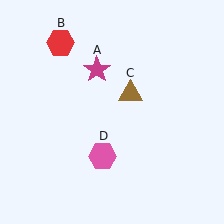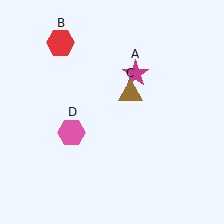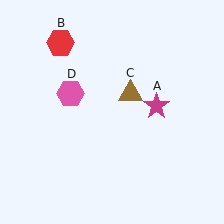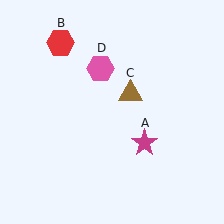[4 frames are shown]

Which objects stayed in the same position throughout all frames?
Red hexagon (object B) and brown triangle (object C) remained stationary.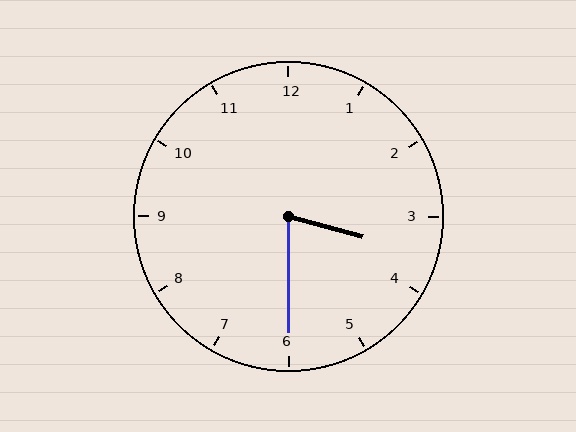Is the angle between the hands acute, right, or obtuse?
It is acute.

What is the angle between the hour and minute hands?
Approximately 75 degrees.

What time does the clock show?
3:30.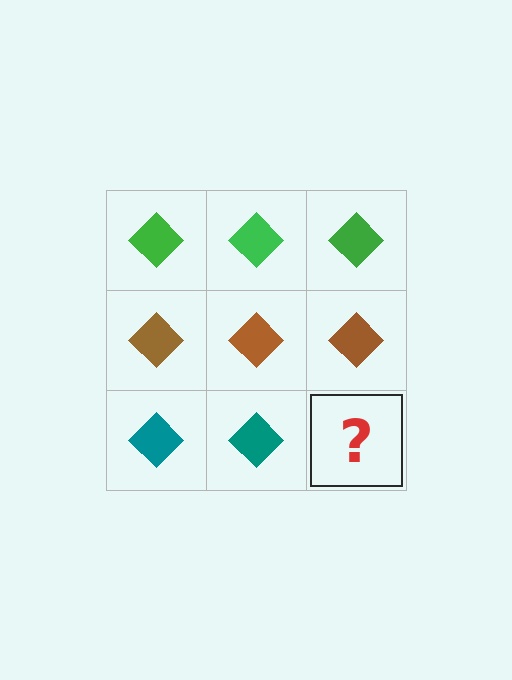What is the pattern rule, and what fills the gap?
The rule is that each row has a consistent color. The gap should be filled with a teal diamond.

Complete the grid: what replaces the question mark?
The question mark should be replaced with a teal diamond.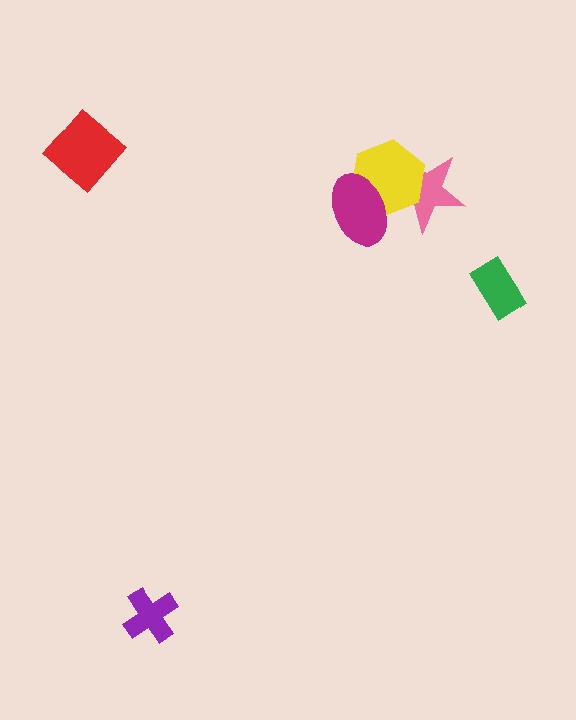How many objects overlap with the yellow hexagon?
2 objects overlap with the yellow hexagon.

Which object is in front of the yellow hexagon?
The magenta ellipse is in front of the yellow hexagon.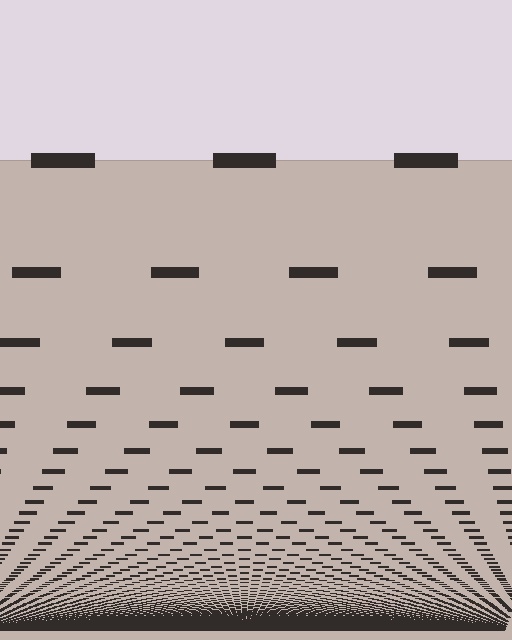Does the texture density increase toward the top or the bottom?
Density increases toward the bottom.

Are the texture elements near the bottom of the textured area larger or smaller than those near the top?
Smaller. The gradient is inverted — elements near the bottom are smaller and denser.